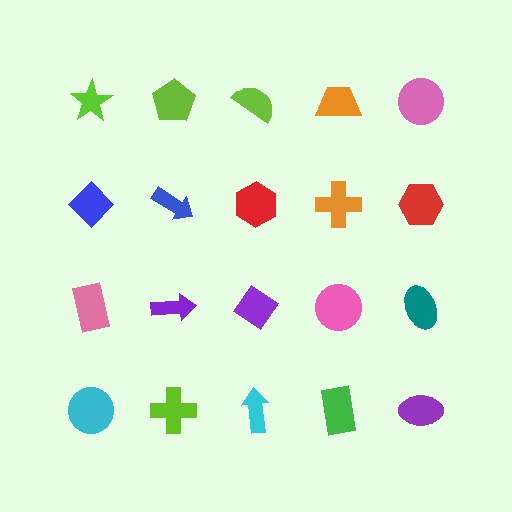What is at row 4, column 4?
A green rectangle.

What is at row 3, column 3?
A purple diamond.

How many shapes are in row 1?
5 shapes.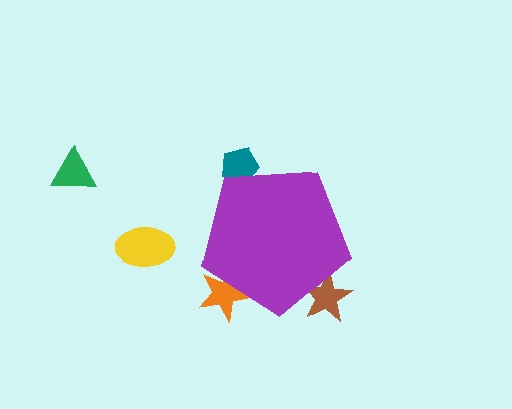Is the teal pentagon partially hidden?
Yes, the teal pentagon is partially hidden behind the purple pentagon.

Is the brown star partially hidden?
Yes, the brown star is partially hidden behind the purple pentagon.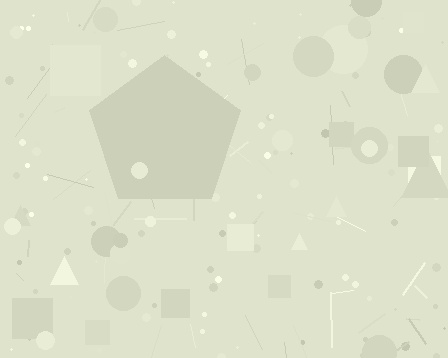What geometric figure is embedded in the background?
A pentagon is embedded in the background.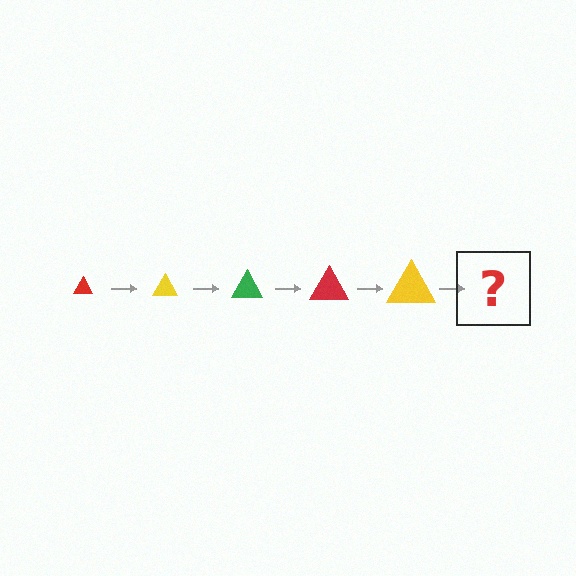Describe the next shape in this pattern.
It should be a green triangle, larger than the previous one.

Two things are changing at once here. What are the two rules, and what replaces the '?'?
The two rules are that the triangle grows larger each step and the color cycles through red, yellow, and green. The '?' should be a green triangle, larger than the previous one.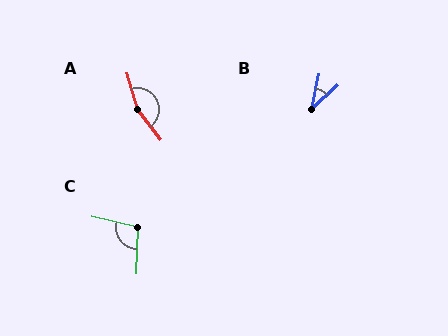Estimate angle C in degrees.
Approximately 101 degrees.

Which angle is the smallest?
B, at approximately 35 degrees.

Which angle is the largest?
A, at approximately 158 degrees.